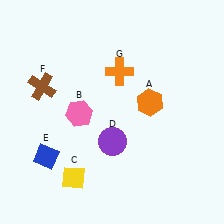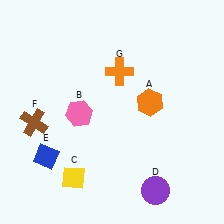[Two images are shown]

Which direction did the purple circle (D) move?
The purple circle (D) moved down.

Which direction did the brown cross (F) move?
The brown cross (F) moved down.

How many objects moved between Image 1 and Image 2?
2 objects moved between the two images.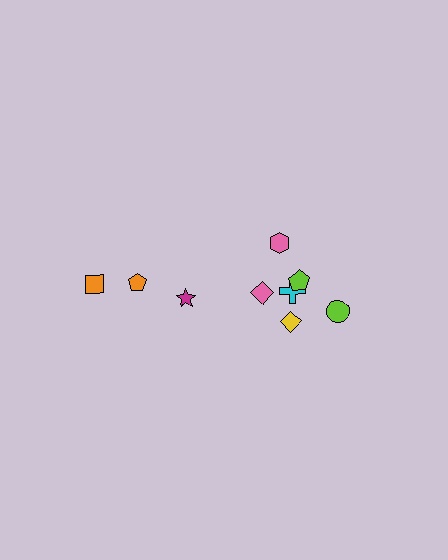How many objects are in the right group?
There are 6 objects.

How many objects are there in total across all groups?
There are 9 objects.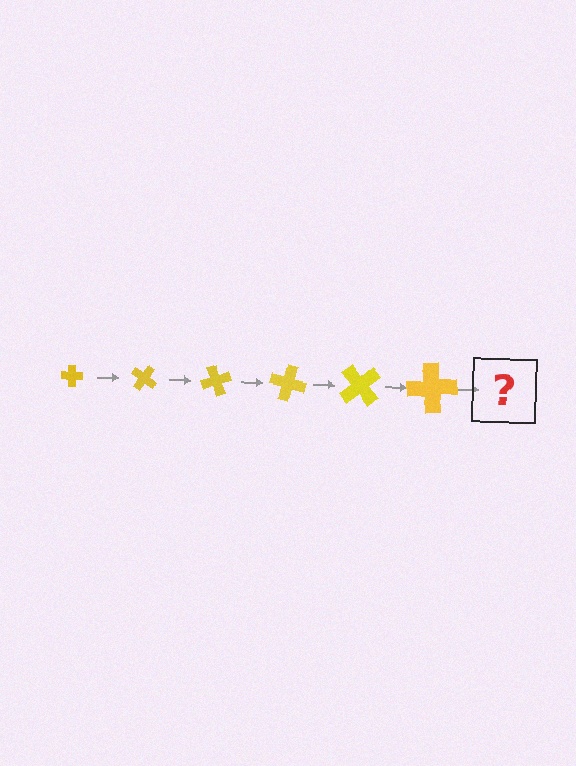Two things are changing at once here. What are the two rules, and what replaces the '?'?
The two rules are that the cross grows larger each step and it rotates 35 degrees each step. The '?' should be a cross, larger than the previous one and rotated 210 degrees from the start.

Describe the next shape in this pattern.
It should be a cross, larger than the previous one and rotated 210 degrees from the start.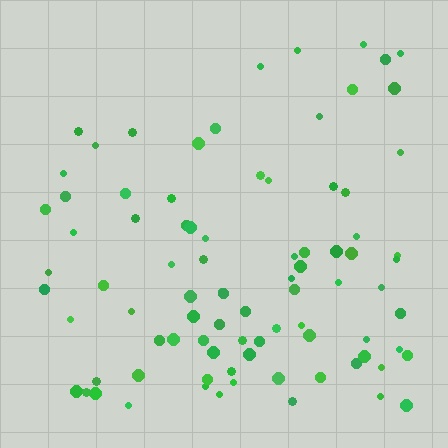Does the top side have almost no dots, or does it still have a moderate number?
Still a moderate number, just noticeably fewer than the bottom.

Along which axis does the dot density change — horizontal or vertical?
Vertical.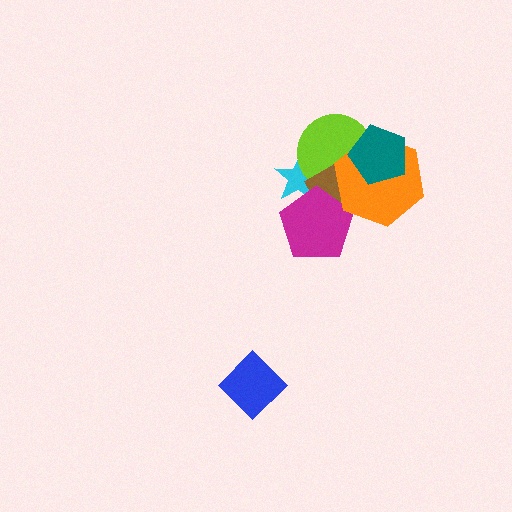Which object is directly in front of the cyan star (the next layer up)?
The lime circle is directly in front of the cyan star.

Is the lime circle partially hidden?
Yes, it is partially covered by another shape.